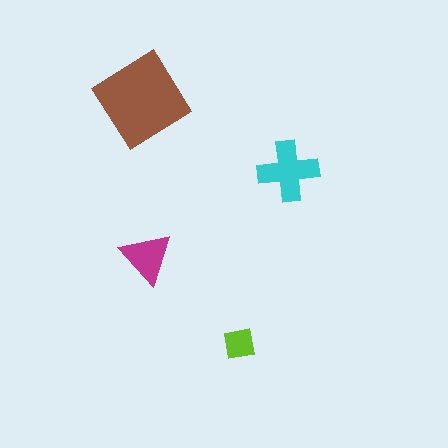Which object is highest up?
The brown diamond is topmost.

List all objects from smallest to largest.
The lime square, the magenta triangle, the cyan cross, the brown diamond.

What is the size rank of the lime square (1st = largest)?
4th.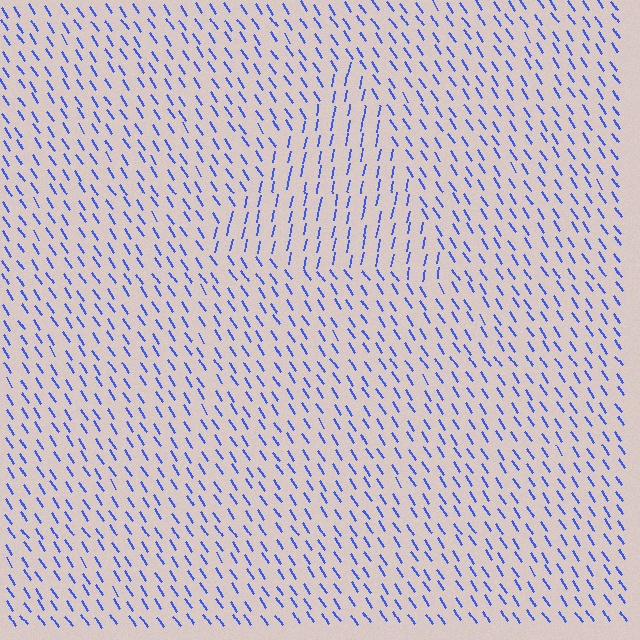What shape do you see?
I see a triangle.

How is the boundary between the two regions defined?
The boundary is defined purely by a change in line orientation (approximately 45 degrees difference). All lines are the same color and thickness.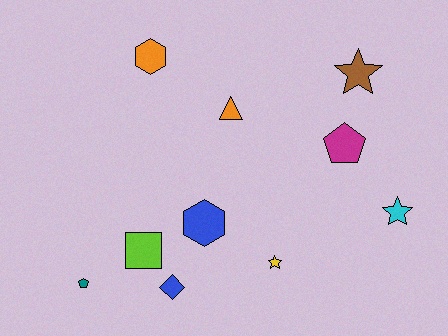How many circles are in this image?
There are no circles.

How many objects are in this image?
There are 10 objects.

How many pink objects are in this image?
There are no pink objects.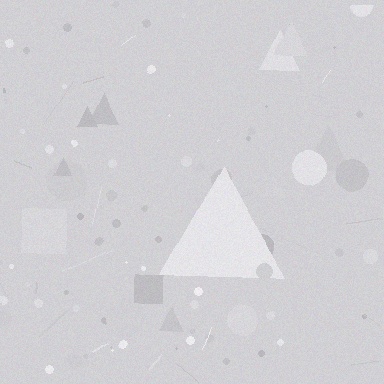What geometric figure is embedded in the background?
A triangle is embedded in the background.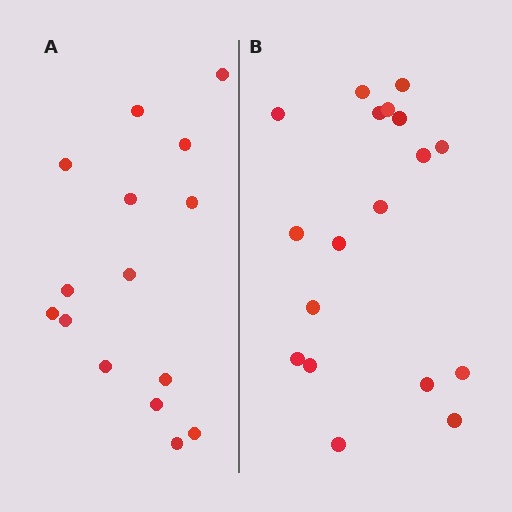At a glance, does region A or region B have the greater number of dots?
Region B (the right region) has more dots.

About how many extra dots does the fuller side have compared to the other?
Region B has just a few more — roughly 2 or 3 more dots than region A.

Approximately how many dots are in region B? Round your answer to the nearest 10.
About 20 dots. (The exact count is 18, which rounds to 20.)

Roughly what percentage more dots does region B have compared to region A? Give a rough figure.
About 20% more.